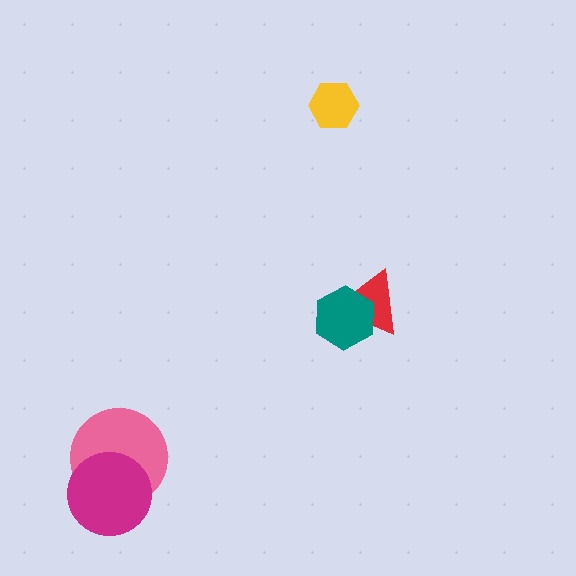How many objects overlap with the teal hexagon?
1 object overlaps with the teal hexagon.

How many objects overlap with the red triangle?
1 object overlaps with the red triangle.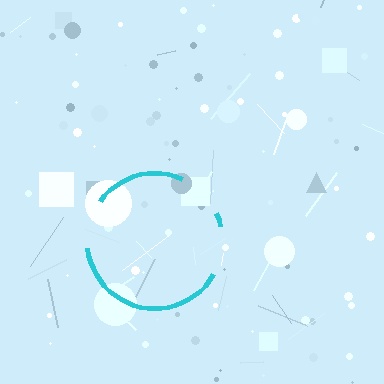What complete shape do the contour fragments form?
The contour fragments form a circle.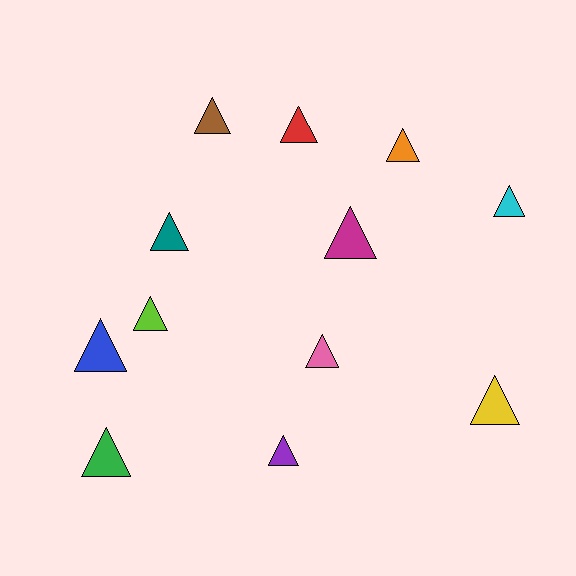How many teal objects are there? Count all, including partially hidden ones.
There is 1 teal object.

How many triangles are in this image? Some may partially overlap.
There are 12 triangles.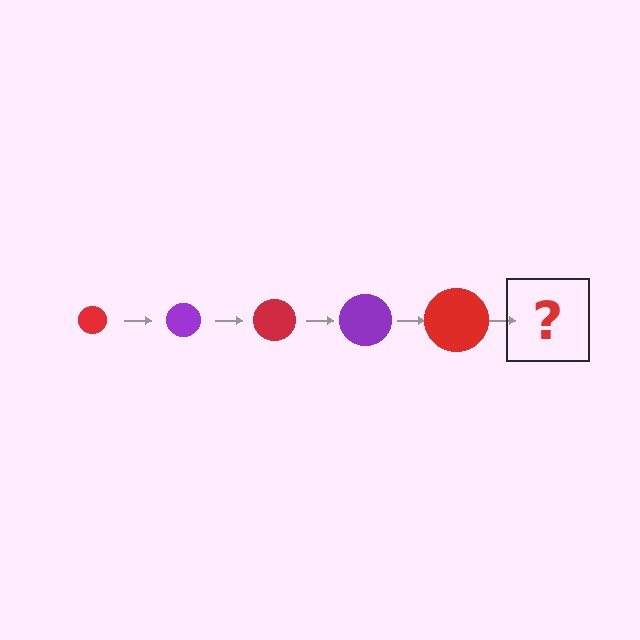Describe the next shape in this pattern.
It should be a purple circle, larger than the previous one.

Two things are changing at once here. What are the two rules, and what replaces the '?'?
The two rules are that the circle grows larger each step and the color cycles through red and purple. The '?' should be a purple circle, larger than the previous one.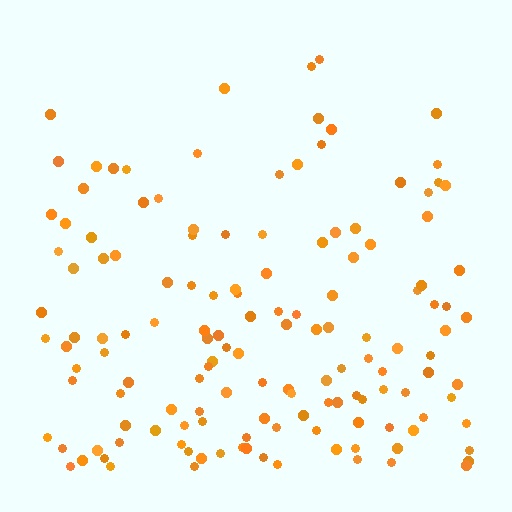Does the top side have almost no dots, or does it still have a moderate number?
Still a moderate number, just noticeably fewer than the bottom.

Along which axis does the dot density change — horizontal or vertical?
Vertical.